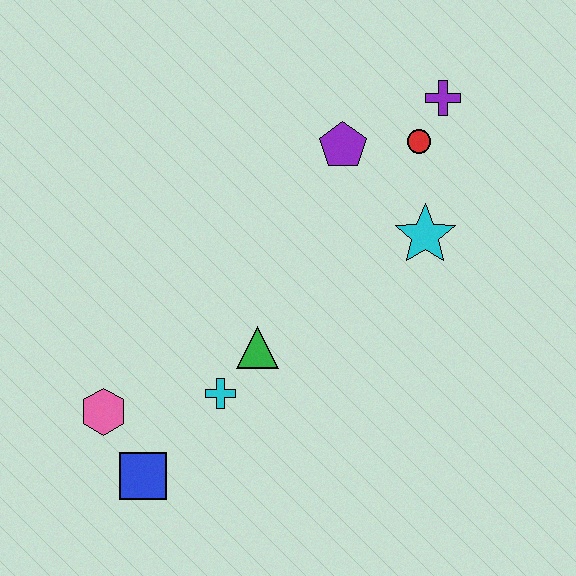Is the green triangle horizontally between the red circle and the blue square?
Yes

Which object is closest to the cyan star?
The red circle is closest to the cyan star.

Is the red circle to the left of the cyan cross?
No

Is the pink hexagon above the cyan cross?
No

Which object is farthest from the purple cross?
The blue square is farthest from the purple cross.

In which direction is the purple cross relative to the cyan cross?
The purple cross is above the cyan cross.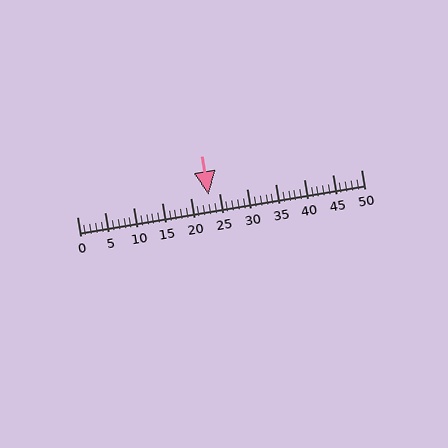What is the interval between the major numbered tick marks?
The major tick marks are spaced 5 units apart.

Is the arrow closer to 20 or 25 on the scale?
The arrow is closer to 25.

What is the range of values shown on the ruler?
The ruler shows values from 0 to 50.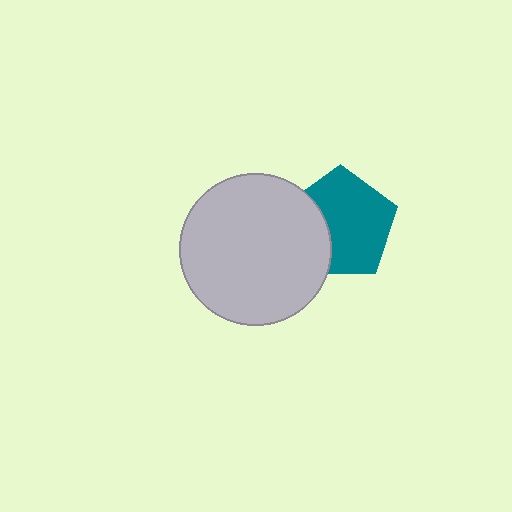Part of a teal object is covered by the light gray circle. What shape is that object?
It is a pentagon.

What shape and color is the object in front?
The object in front is a light gray circle.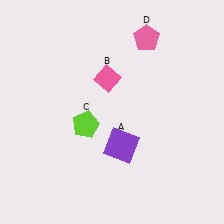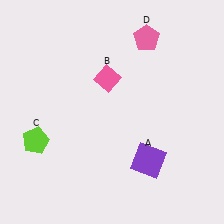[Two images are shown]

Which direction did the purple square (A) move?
The purple square (A) moved right.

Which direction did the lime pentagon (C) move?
The lime pentagon (C) moved left.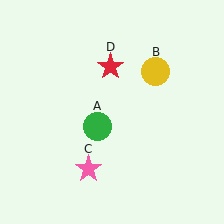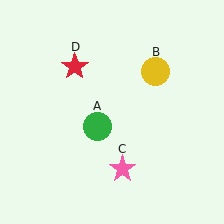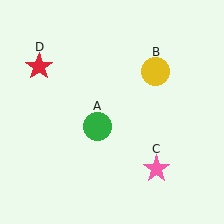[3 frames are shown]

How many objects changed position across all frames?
2 objects changed position: pink star (object C), red star (object D).